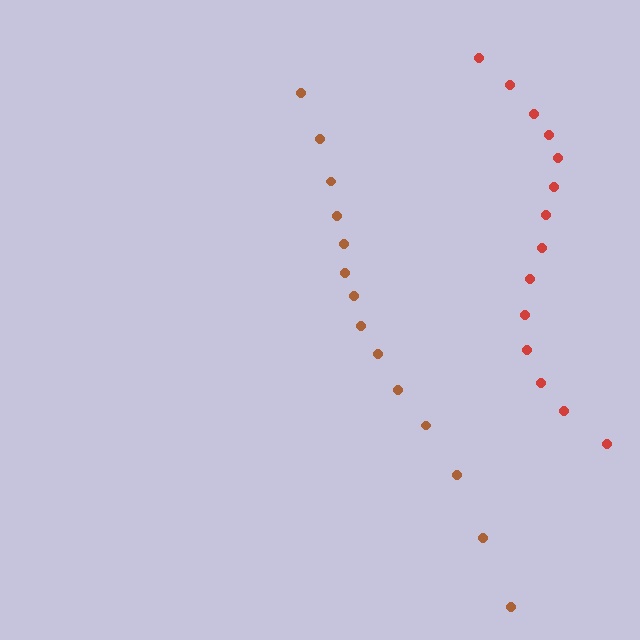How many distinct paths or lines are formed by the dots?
There are 2 distinct paths.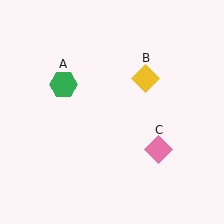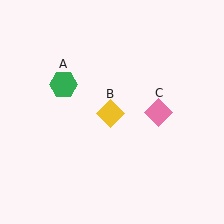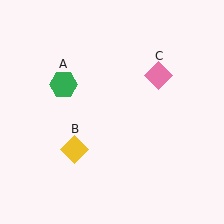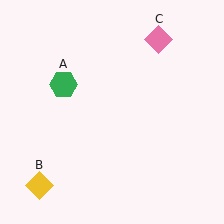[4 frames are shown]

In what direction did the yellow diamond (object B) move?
The yellow diamond (object B) moved down and to the left.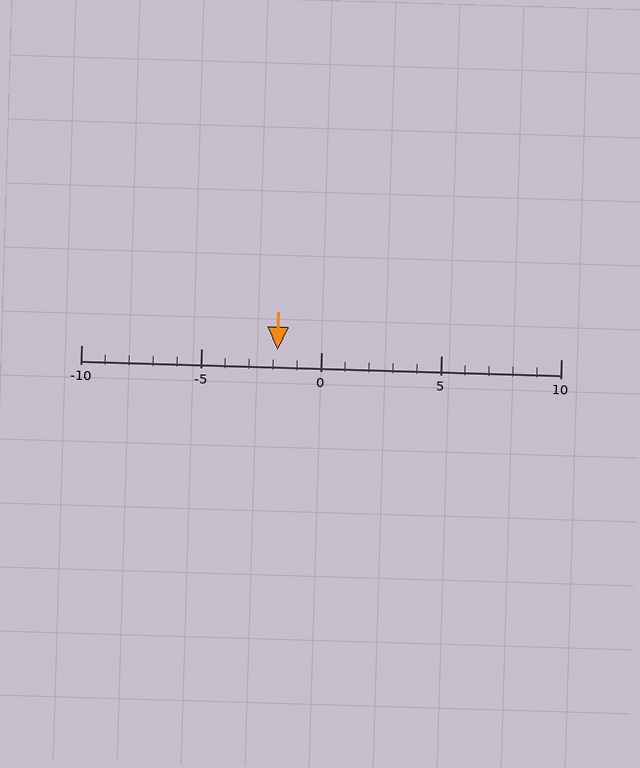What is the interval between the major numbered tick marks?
The major tick marks are spaced 5 units apart.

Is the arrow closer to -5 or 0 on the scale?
The arrow is closer to 0.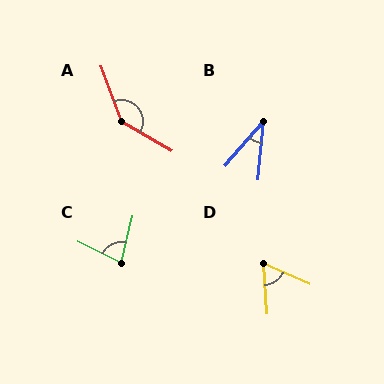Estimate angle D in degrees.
Approximately 62 degrees.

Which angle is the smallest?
B, at approximately 36 degrees.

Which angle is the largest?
A, at approximately 141 degrees.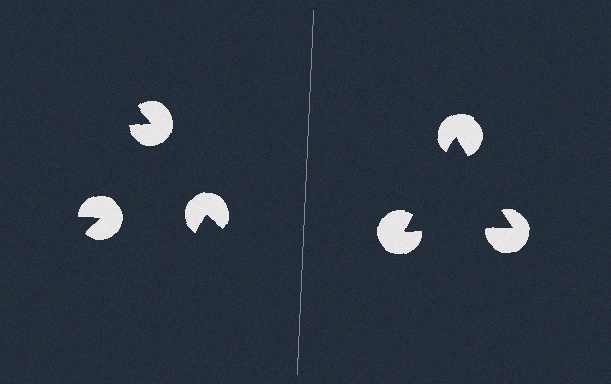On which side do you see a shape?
An illusory triangle appears on the right side. On the left side the wedge cuts are rotated, so no coherent shape forms.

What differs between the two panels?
The pac-man discs are positioned identically on both sides; only the wedge orientations differ. On the right they align to a triangle; on the left they are misaligned.